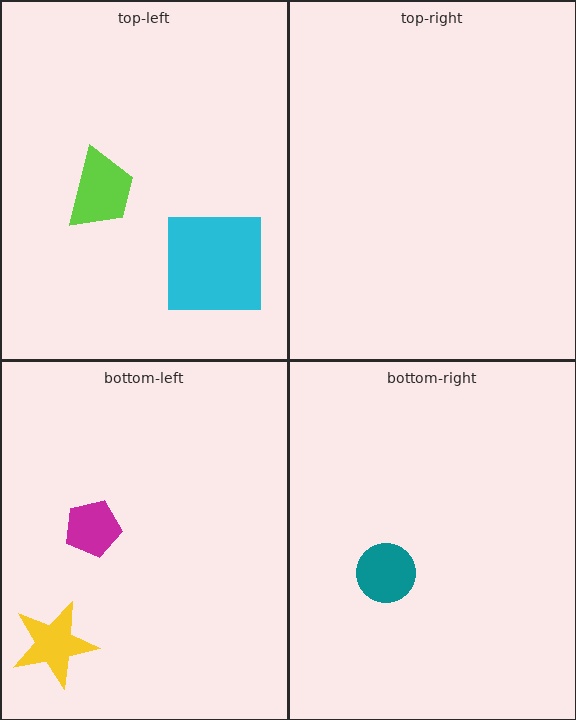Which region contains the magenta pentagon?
The bottom-left region.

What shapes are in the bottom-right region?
The teal circle.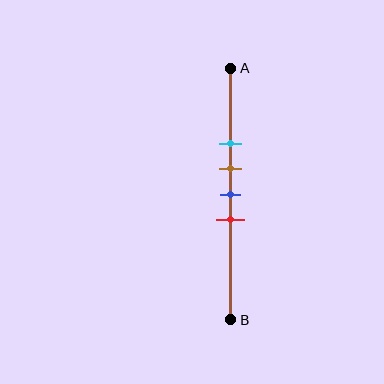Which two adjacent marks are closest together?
The brown and blue marks are the closest adjacent pair.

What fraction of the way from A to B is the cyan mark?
The cyan mark is approximately 30% (0.3) of the way from A to B.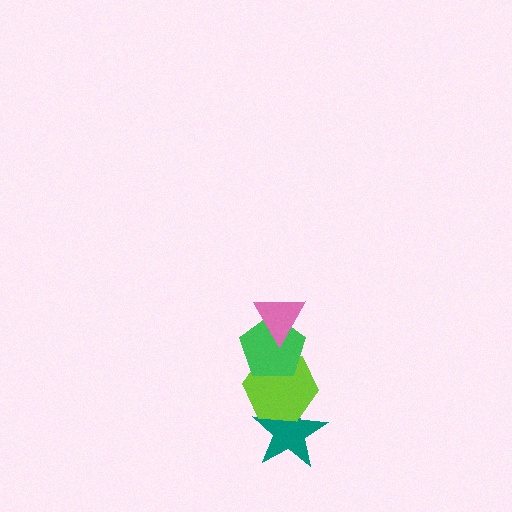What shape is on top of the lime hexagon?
The green pentagon is on top of the lime hexagon.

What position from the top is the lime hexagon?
The lime hexagon is 3rd from the top.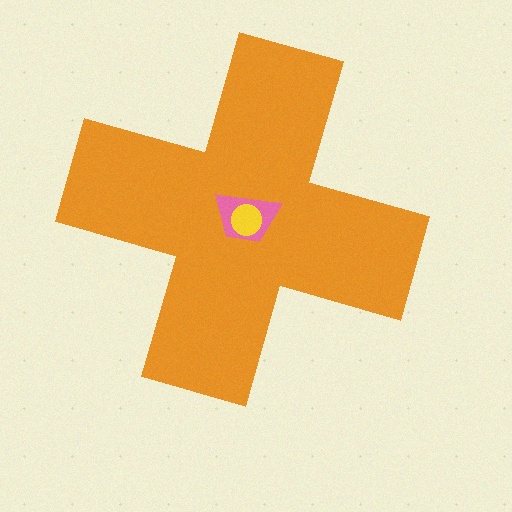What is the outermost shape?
The orange cross.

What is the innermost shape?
The yellow circle.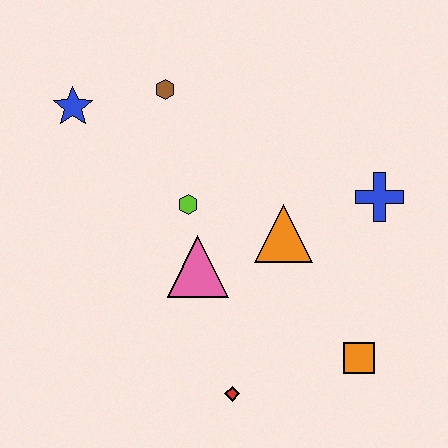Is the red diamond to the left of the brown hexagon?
No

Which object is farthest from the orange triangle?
The blue star is farthest from the orange triangle.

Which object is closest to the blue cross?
The orange triangle is closest to the blue cross.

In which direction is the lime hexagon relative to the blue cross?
The lime hexagon is to the left of the blue cross.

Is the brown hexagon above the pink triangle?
Yes